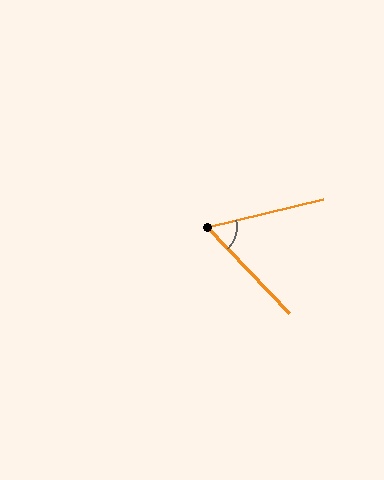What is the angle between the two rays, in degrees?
Approximately 60 degrees.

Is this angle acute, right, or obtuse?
It is acute.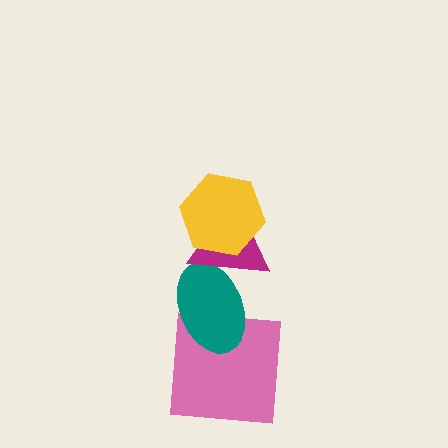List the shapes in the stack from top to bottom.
From top to bottom: the yellow hexagon, the magenta triangle, the teal ellipse, the pink square.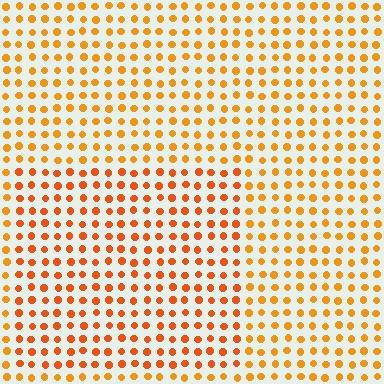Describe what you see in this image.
The image is filled with small orange elements in a uniform arrangement. A rectangle-shaped region is visible where the elements are tinted to a slightly different hue, forming a subtle color boundary.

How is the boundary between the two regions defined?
The boundary is defined purely by a slight shift in hue (about 19 degrees). Spacing, size, and orientation are identical on both sides.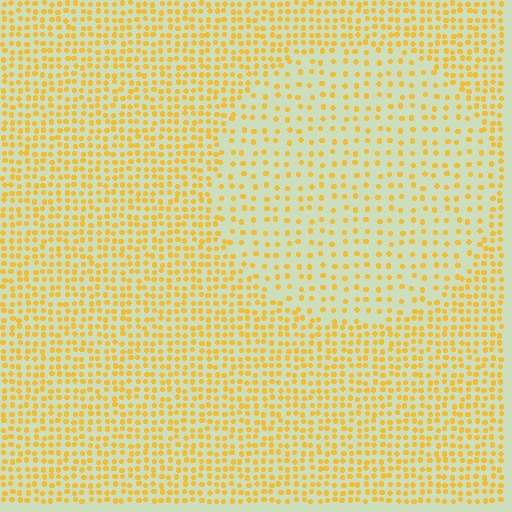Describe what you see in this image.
The image contains small yellow elements arranged at two different densities. A circle-shaped region is visible where the elements are less densely packed than the surrounding area.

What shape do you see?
I see a circle.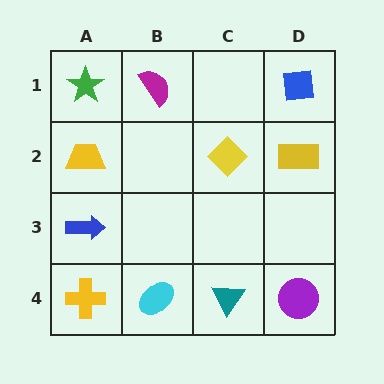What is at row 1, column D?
A blue square.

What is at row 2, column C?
A yellow diamond.